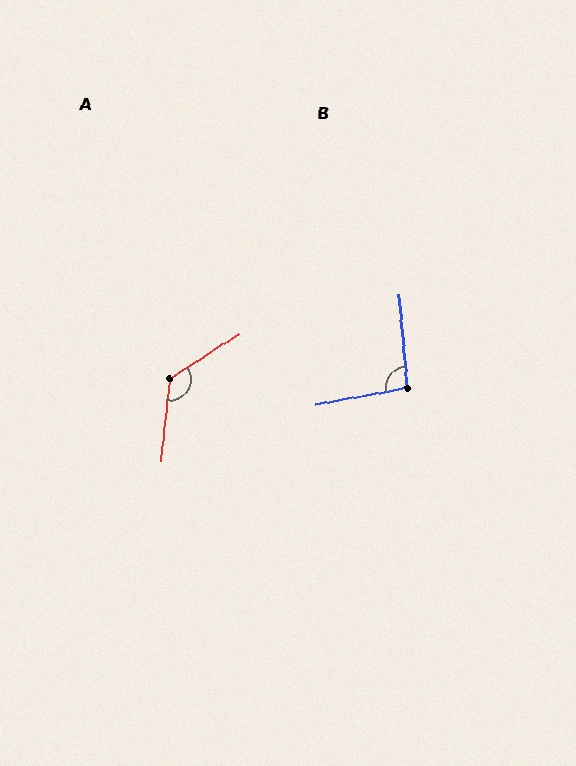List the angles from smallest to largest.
B (96°), A (129°).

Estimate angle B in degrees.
Approximately 96 degrees.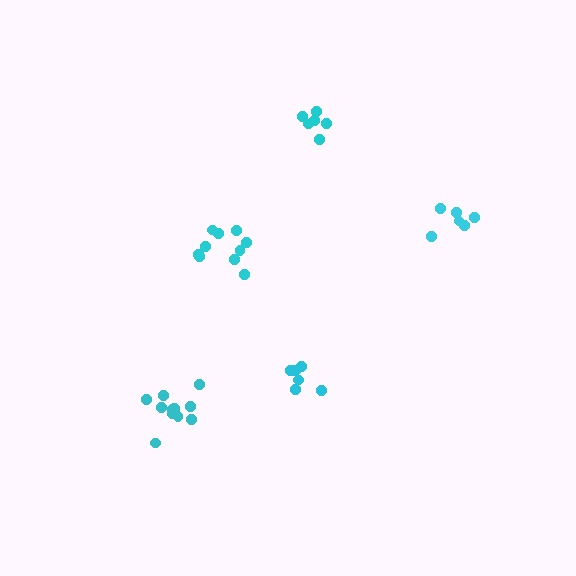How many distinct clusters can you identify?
There are 5 distinct clusters.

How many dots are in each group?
Group 1: 6 dots, Group 2: 10 dots, Group 3: 6 dots, Group 4: 11 dots, Group 5: 6 dots (39 total).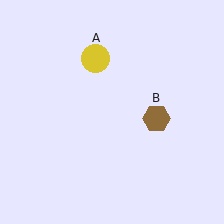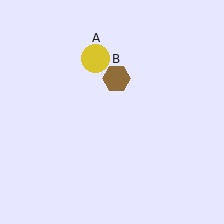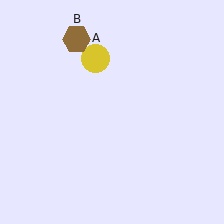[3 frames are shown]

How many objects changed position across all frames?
1 object changed position: brown hexagon (object B).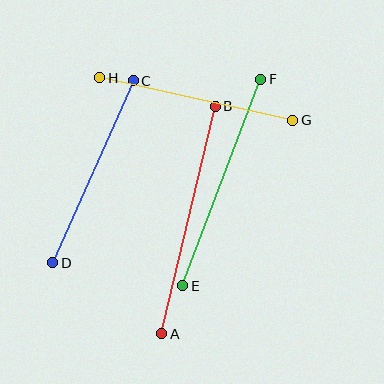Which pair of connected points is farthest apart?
Points A and B are farthest apart.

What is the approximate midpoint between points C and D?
The midpoint is at approximately (93, 172) pixels.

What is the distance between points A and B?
The distance is approximately 234 pixels.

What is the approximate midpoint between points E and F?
The midpoint is at approximately (222, 182) pixels.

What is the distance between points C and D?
The distance is approximately 199 pixels.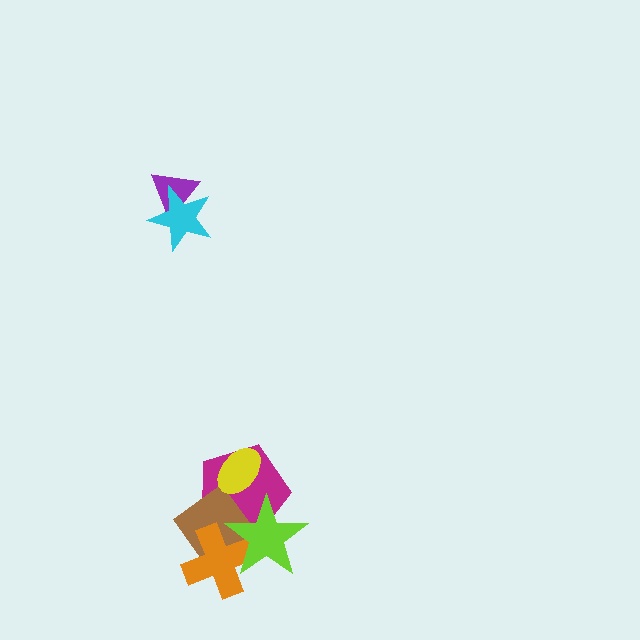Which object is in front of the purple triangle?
The cyan star is in front of the purple triangle.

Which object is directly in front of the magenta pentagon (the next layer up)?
The brown diamond is directly in front of the magenta pentagon.